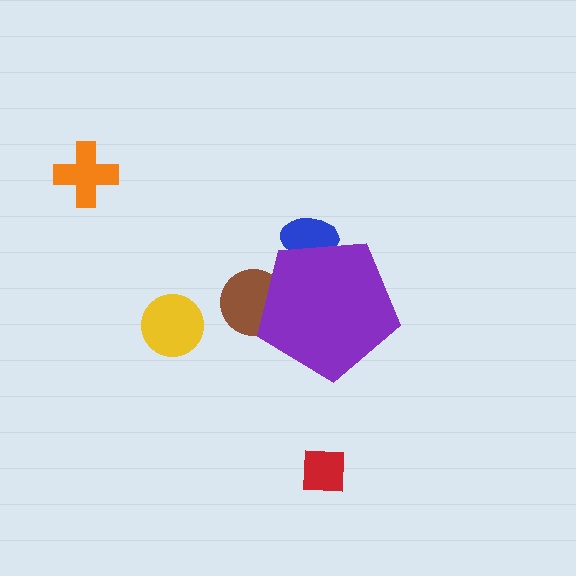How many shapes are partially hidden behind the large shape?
2 shapes are partially hidden.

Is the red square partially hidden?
No, the red square is fully visible.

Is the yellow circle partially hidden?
No, the yellow circle is fully visible.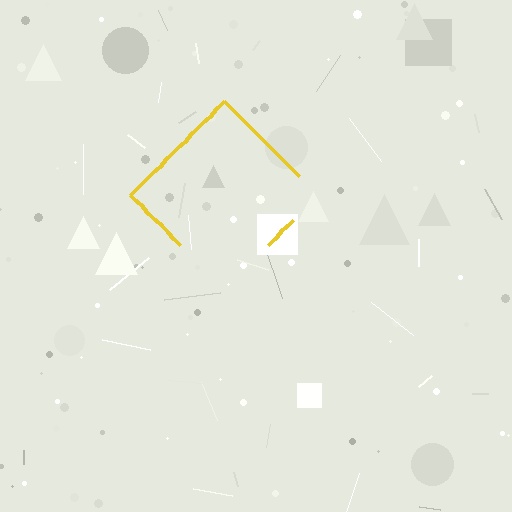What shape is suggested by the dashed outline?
The dashed outline suggests a diamond.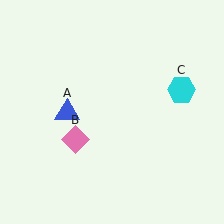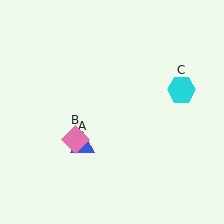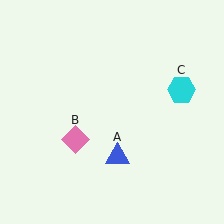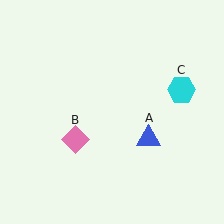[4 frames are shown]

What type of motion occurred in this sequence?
The blue triangle (object A) rotated counterclockwise around the center of the scene.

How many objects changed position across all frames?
1 object changed position: blue triangle (object A).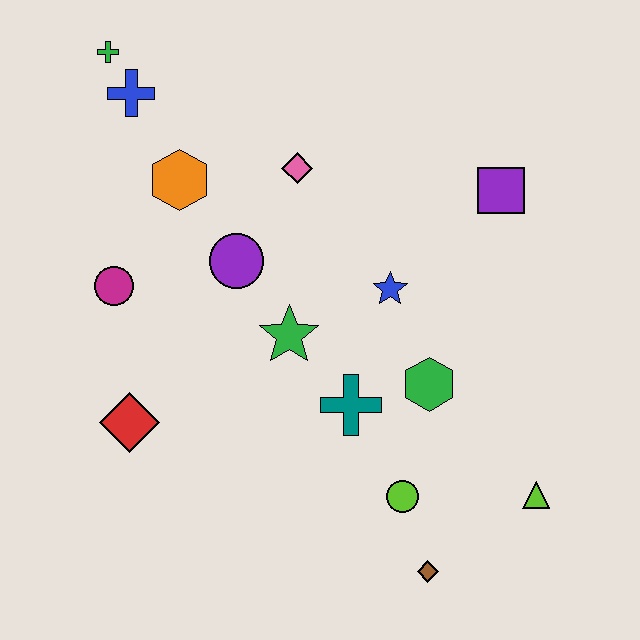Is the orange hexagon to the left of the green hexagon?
Yes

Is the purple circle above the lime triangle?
Yes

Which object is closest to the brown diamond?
The lime circle is closest to the brown diamond.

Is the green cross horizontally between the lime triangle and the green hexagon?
No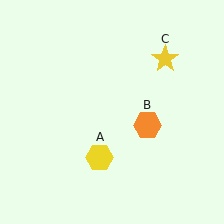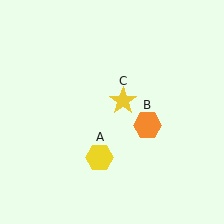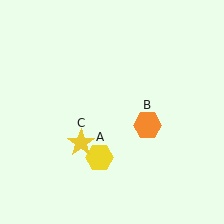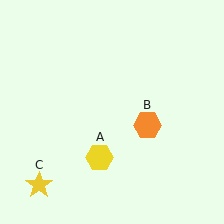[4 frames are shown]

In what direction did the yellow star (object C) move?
The yellow star (object C) moved down and to the left.